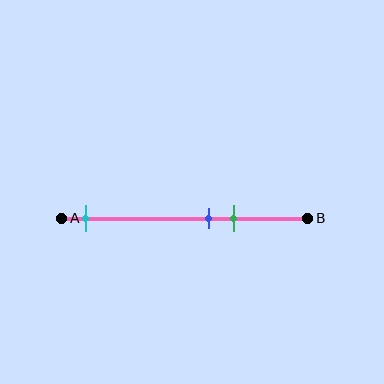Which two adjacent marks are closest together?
The blue and green marks are the closest adjacent pair.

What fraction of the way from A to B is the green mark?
The green mark is approximately 70% (0.7) of the way from A to B.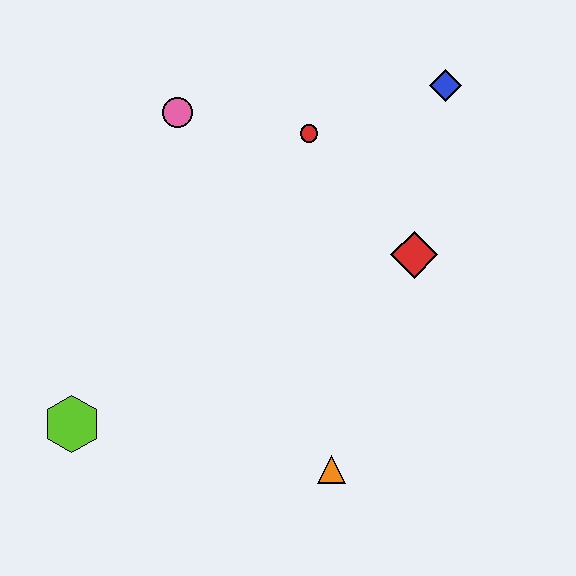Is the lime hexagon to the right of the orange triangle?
No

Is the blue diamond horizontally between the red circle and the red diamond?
No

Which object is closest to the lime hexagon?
The orange triangle is closest to the lime hexagon.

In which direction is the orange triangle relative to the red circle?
The orange triangle is below the red circle.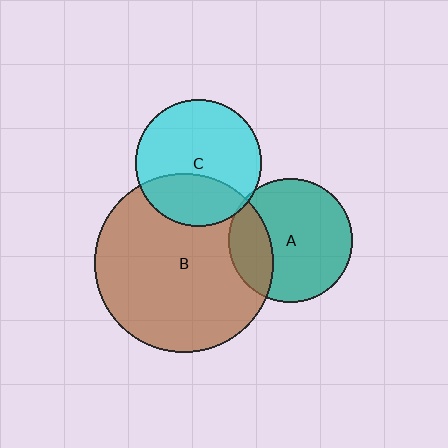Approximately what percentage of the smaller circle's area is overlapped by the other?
Approximately 25%.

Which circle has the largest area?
Circle B (brown).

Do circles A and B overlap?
Yes.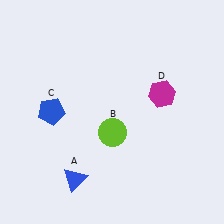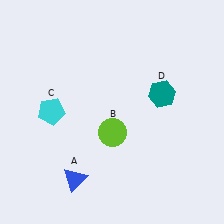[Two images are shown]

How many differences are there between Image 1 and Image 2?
There are 2 differences between the two images.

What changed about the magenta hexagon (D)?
In Image 1, D is magenta. In Image 2, it changed to teal.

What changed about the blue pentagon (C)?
In Image 1, C is blue. In Image 2, it changed to cyan.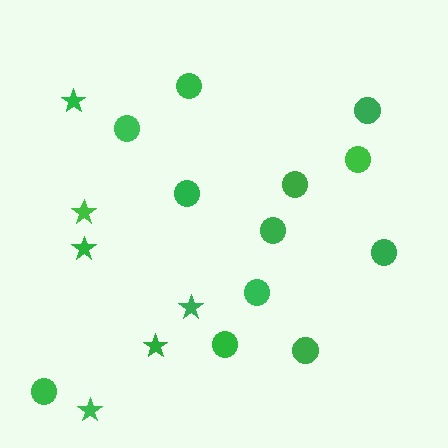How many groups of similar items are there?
There are 2 groups: one group of circles (12) and one group of stars (6).